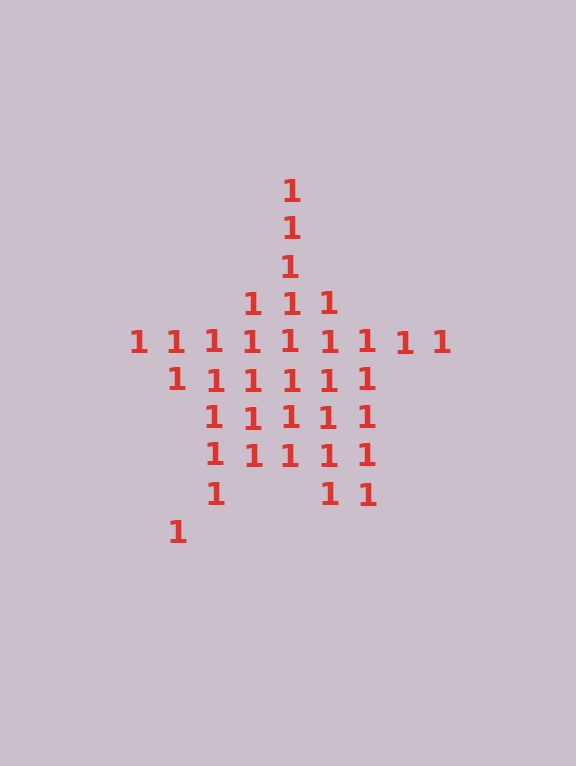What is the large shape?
The large shape is a star.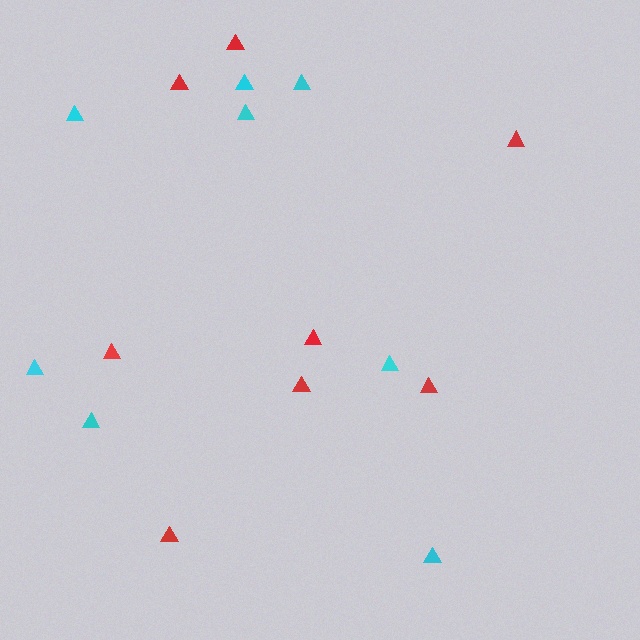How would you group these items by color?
There are 2 groups: one group of cyan triangles (8) and one group of red triangles (8).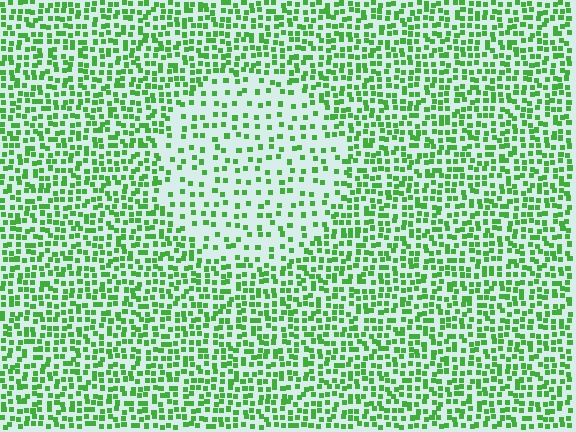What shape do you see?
I see a circle.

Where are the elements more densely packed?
The elements are more densely packed outside the circle boundary.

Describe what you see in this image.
The image contains small green elements arranged at two different densities. A circle-shaped region is visible where the elements are less densely packed than the surrounding area.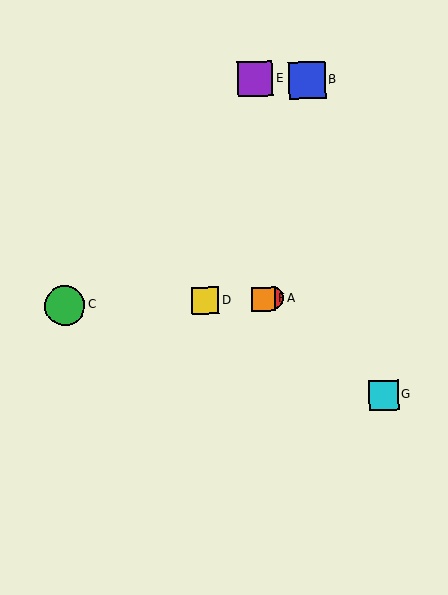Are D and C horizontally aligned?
Yes, both are at y≈301.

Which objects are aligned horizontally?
Objects A, C, D, F are aligned horizontally.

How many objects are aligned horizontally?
4 objects (A, C, D, F) are aligned horizontally.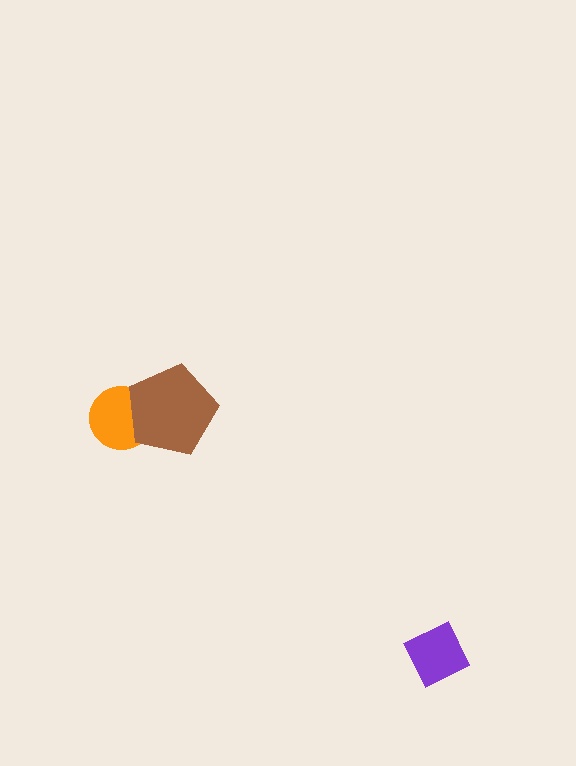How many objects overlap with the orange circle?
1 object overlaps with the orange circle.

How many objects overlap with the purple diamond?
0 objects overlap with the purple diamond.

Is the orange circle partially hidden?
Yes, it is partially covered by another shape.